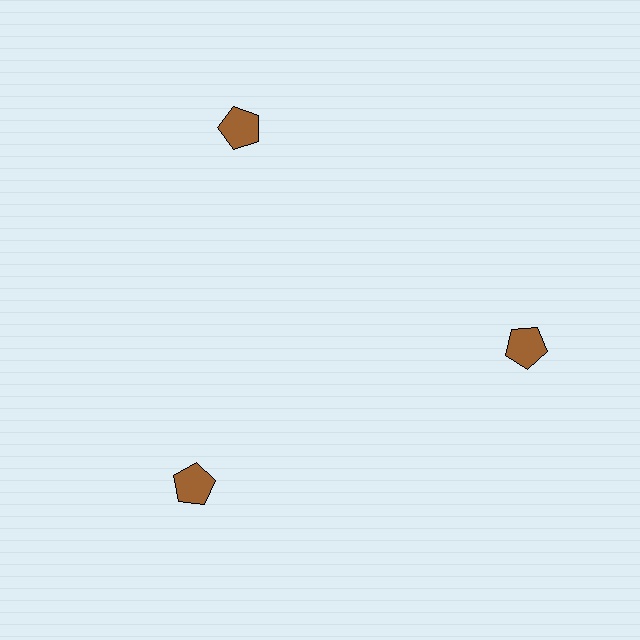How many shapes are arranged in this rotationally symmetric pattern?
There are 3 shapes, arranged in 3 groups of 1.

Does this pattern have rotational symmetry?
Yes, this pattern has 3-fold rotational symmetry. It looks the same after rotating 120 degrees around the center.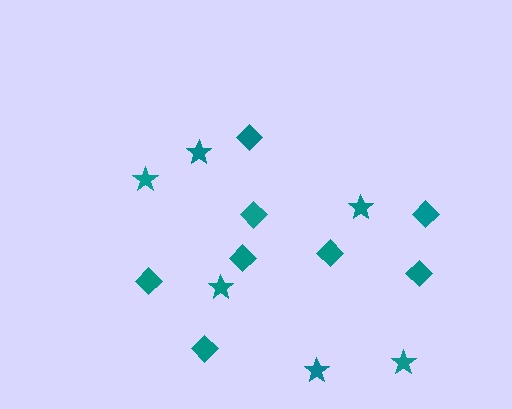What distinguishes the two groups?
There are 2 groups: one group of diamonds (8) and one group of stars (6).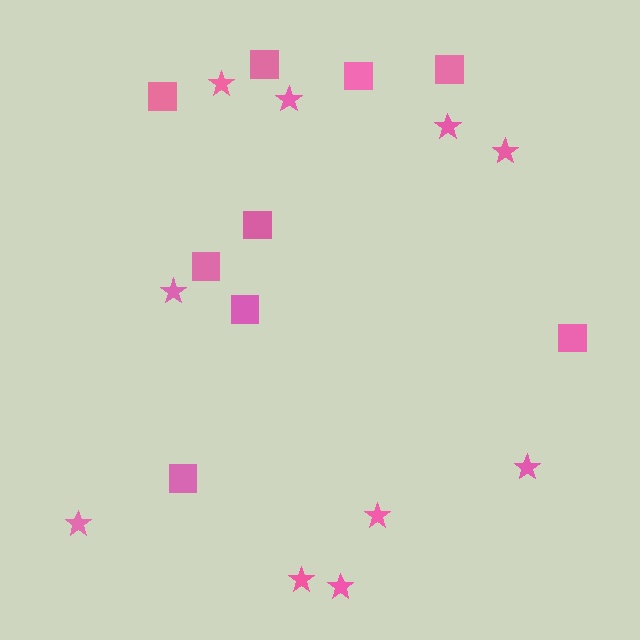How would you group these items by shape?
There are 2 groups: one group of squares (9) and one group of stars (10).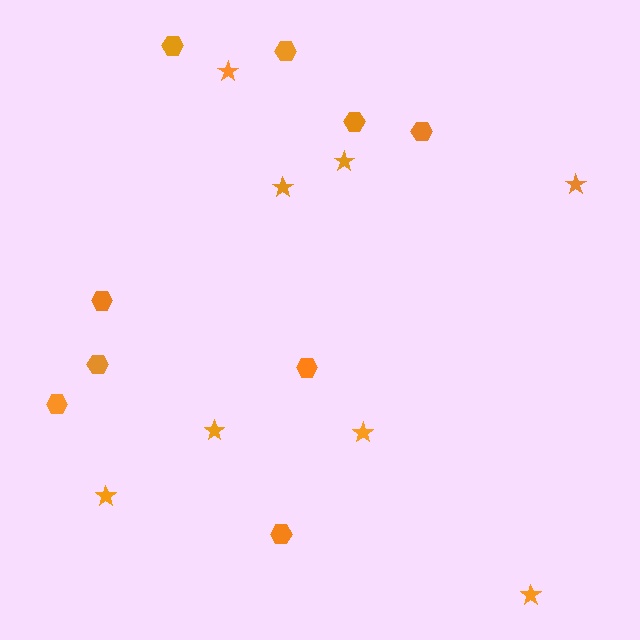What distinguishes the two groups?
There are 2 groups: one group of stars (8) and one group of hexagons (9).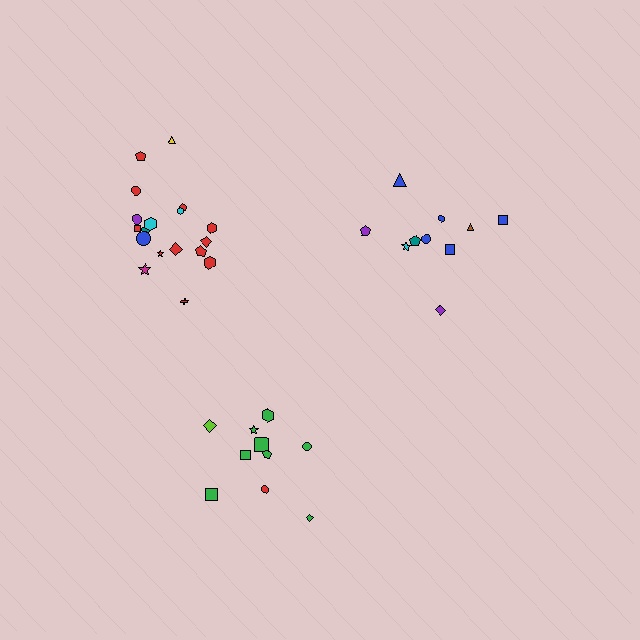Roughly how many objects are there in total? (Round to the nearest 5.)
Roughly 40 objects in total.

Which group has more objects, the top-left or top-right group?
The top-left group.